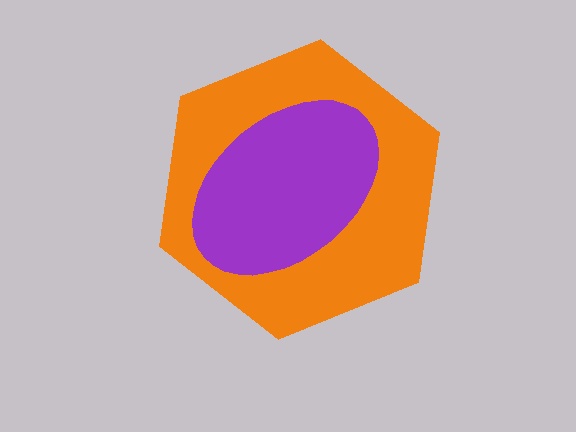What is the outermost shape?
The orange hexagon.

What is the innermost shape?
The purple ellipse.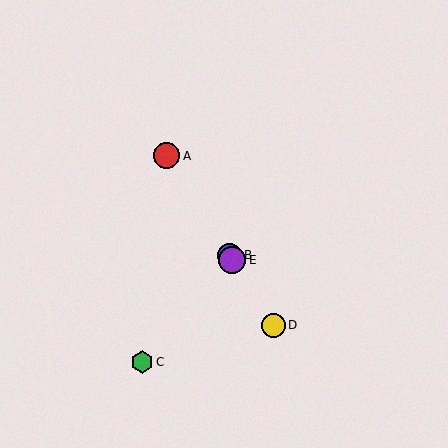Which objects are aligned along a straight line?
Objects A, B, D, E are aligned along a straight line.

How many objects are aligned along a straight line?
4 objects (A, B, D, E) are aligned along a straight line.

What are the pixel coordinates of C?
Object C is at (142, 362).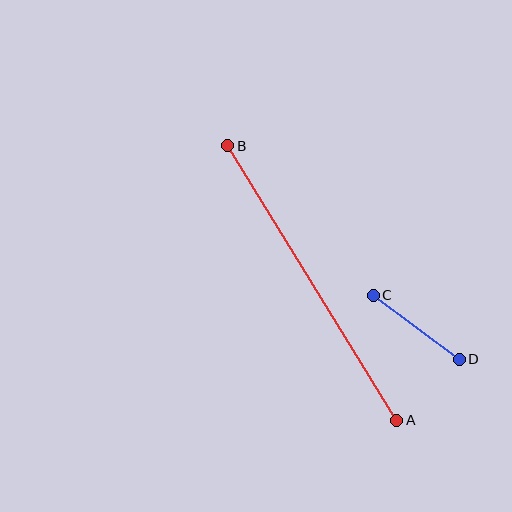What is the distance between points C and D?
The distance is approximately 107 pixels.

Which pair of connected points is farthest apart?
Points A and B are farthest apart.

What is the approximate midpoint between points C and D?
The midpoint is at approximately (416, 327) pixels.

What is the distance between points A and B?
The distance is approximately 323 pixels.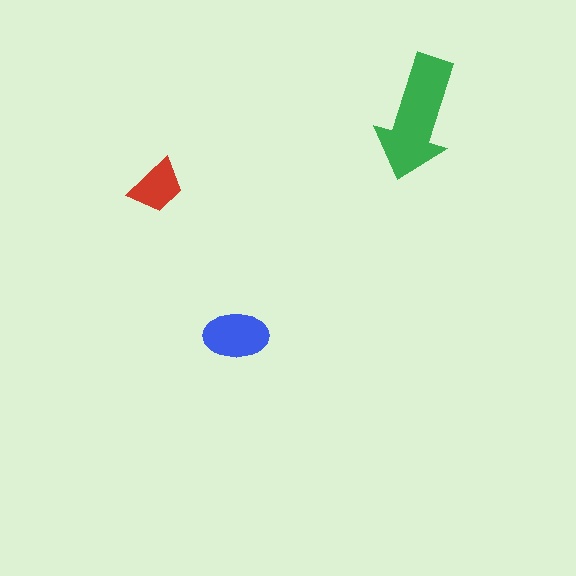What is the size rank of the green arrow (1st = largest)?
1st.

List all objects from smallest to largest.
The red trapezoid, the blue ellipse, the green arrow.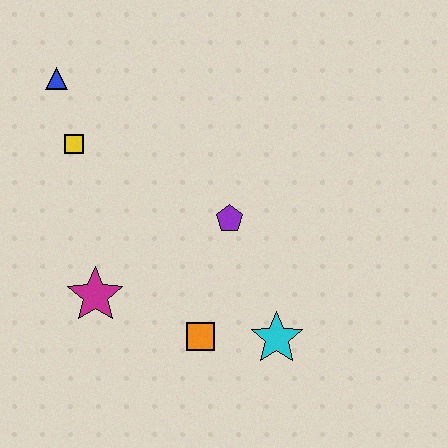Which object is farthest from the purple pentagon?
The blue triangle is farthest from the purple pentagon.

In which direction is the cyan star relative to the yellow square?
The cyan star is to the right of the yellow square.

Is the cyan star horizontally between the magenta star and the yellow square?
No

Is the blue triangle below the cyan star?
No